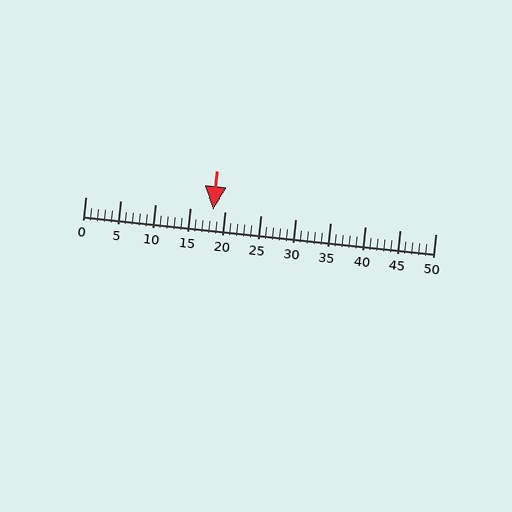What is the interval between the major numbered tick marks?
The major tick marks are spaced 5 units apart.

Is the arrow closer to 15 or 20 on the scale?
The arrow is closer to 20.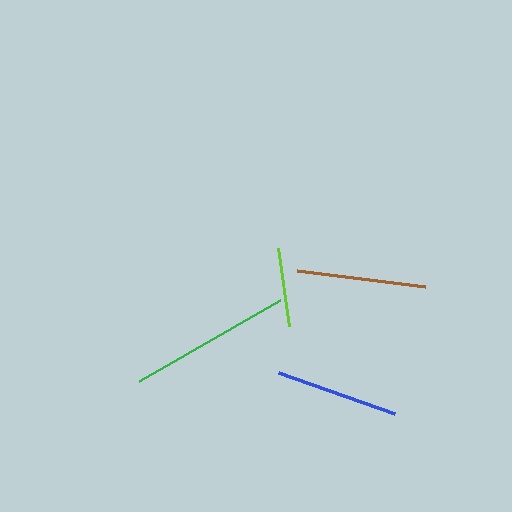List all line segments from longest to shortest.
From longest to shortest: green, brown, blue, lime.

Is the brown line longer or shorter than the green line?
The green line is longer than the brown line.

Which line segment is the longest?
The green line is the longest at approximately 163 pixels.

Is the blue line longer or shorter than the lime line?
The blue line is longer than the lime line.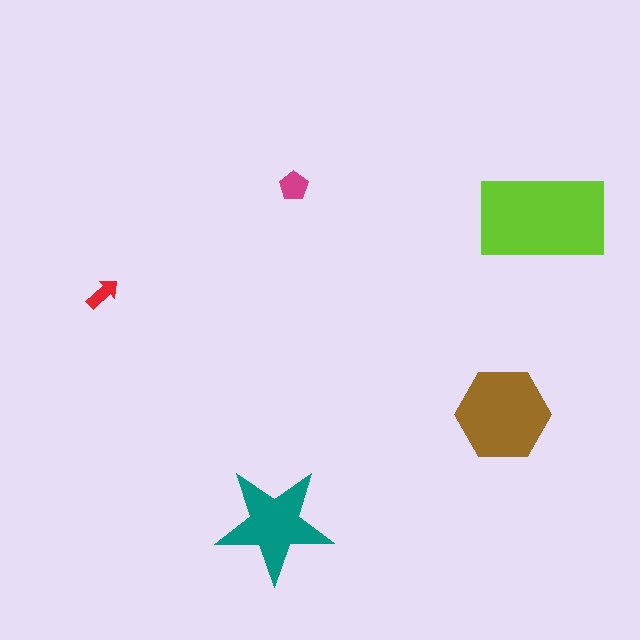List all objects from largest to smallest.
The lime rectangle, the brown hexagon, the teal star, the magenta pentagon, the red arrow.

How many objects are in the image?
There are 5 objects in the image.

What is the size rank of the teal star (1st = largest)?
3rd.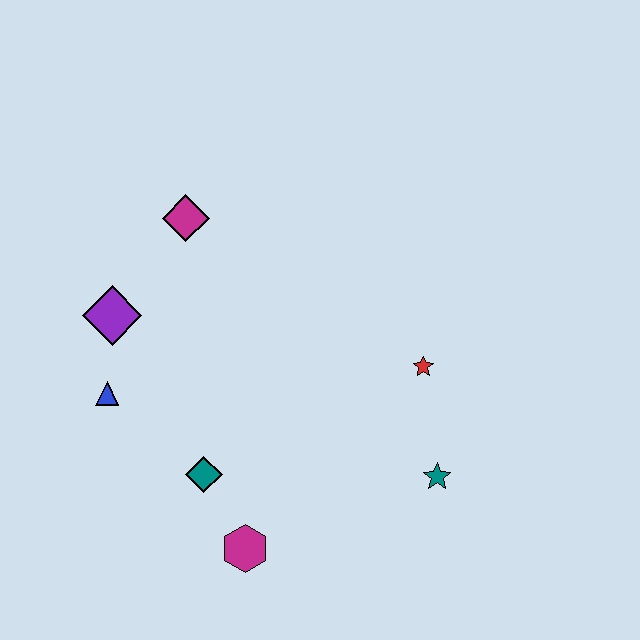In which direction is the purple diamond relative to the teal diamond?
The purple diamond is above the teal diamond.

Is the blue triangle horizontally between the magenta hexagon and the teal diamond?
No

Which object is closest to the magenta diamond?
The purple diamond is closest to the magenta diamond.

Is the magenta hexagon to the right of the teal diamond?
Yes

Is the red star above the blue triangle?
Yes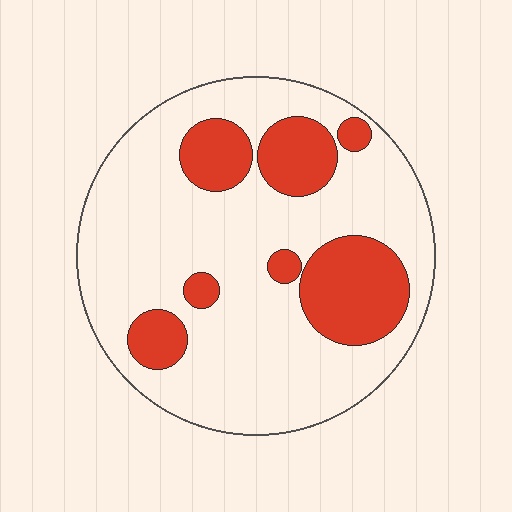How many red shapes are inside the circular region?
7.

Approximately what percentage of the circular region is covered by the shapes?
Approximately 25%.